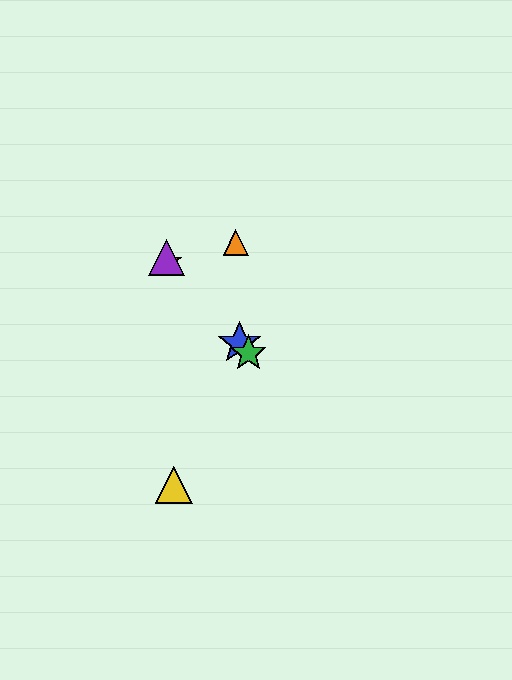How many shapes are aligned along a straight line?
4 shapes (the red star, the blue star, the green star, the purple triangle) are aligned along a straight line.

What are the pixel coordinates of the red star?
The red star is at (170, 261).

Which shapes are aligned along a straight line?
The red star, the blue star, the green star, the purple triangle are aligned along a straight line.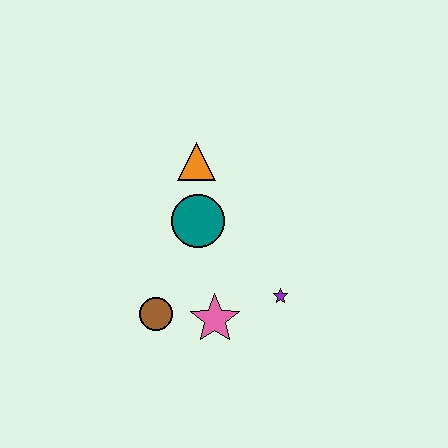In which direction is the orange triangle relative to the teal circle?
The orange triangle is above the teal circle.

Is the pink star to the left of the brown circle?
No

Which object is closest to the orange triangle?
The teal circle is closest to the orange triangle.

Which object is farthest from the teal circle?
The purple star is farthest from the teal circle.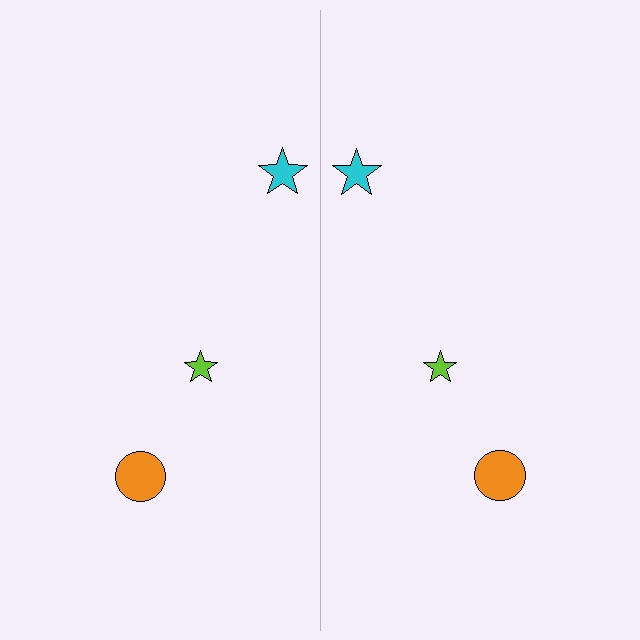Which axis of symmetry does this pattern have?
The pattern has a vertical axis of symmetry running through the center of the image.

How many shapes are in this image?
There are 6 shapes in this image.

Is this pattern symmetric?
Yes, this pattern has bilateral (reflection) symmetry.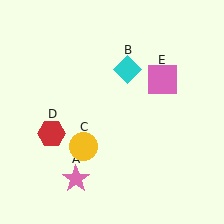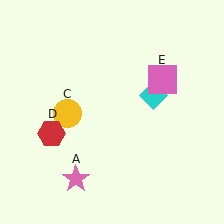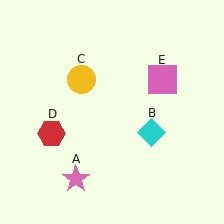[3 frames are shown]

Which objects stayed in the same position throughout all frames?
Pink star (object A) and red hexagon (object D) and pink square (object E) remained stationary.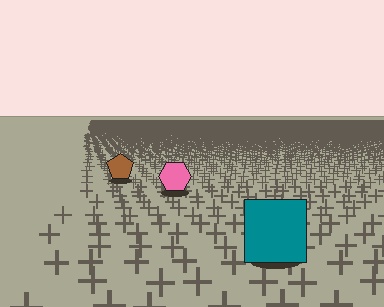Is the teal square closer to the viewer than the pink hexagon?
Yes. The teal square is closer — you can tell from the texture gradient: the ground texture is coarser near it.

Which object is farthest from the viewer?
The brown pentagon is farthest from the viewer. It appears smaller and the ground texture around it is denser.